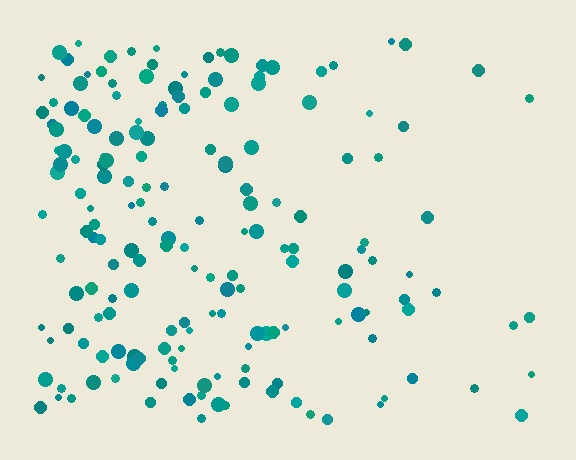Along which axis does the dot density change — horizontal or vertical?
Horizontal.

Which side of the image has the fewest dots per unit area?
The right.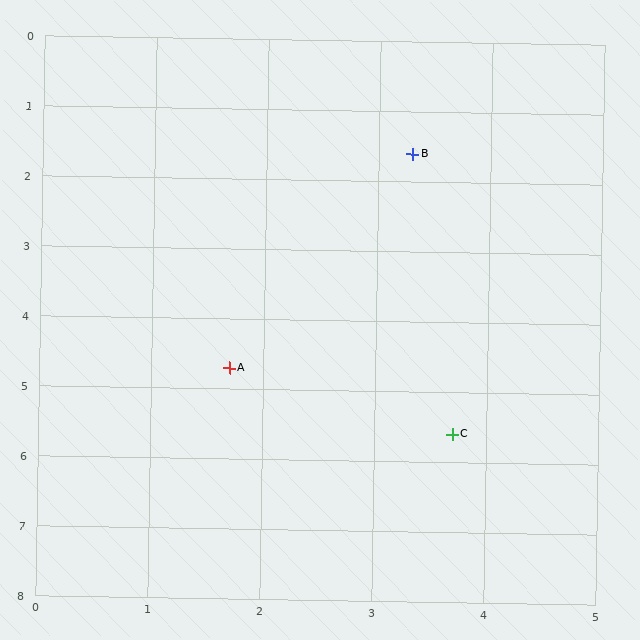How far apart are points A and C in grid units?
Points A and C are about 2.2 grid units apart.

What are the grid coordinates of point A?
Point A is at approximately (1.7, 4.7).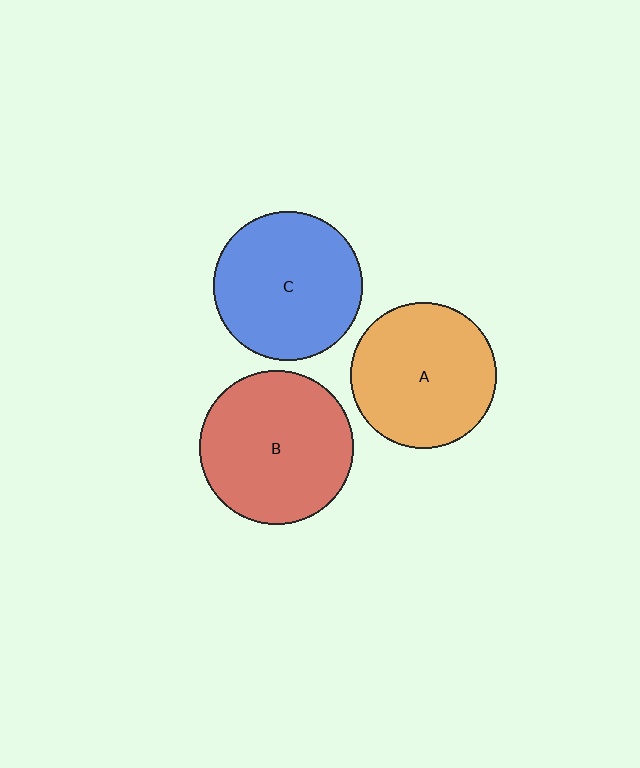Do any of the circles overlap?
No, none of the circles overlap.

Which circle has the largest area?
Circle B (red).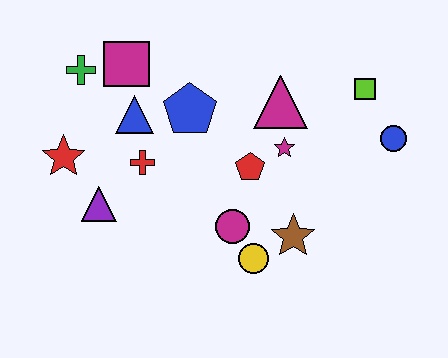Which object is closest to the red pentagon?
The magenta star is closest to the red pentagon.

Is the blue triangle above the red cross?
Yes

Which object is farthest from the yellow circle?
The green cross is farthest from the yellow circle.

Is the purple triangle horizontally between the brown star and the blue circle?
No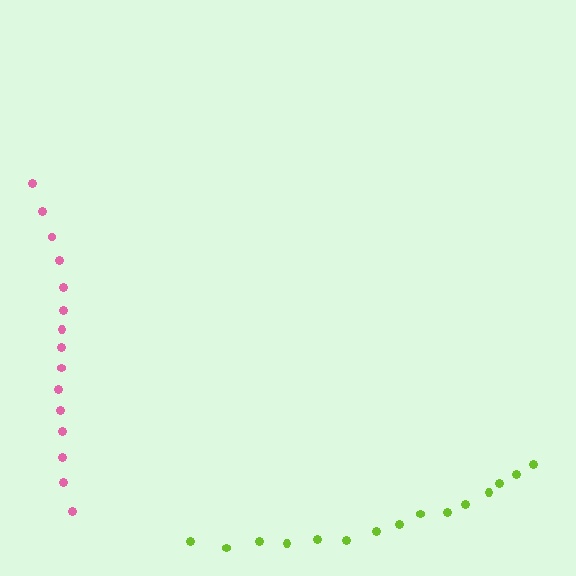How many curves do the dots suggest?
There are 2 distinct paths.